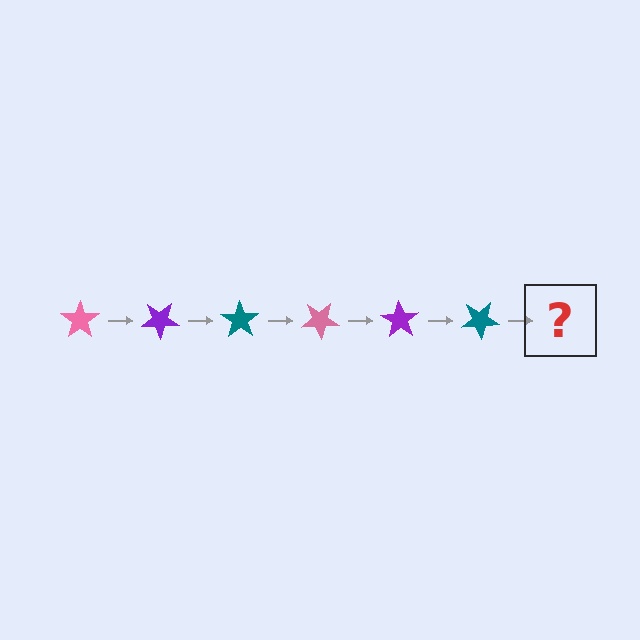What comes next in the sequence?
The next element should be a pink star, rotated 210 degrees from the start.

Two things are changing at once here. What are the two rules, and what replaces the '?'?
The two rules are that it rotates 35 degrees each step and the color cycles through pink, purple, and teal. The '?' should be a pink star, rotated 210 degrees from the start.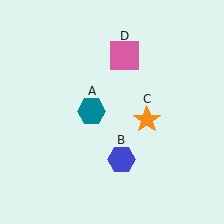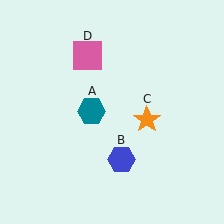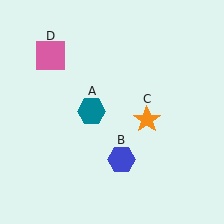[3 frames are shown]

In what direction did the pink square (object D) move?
The pink square (object D) moved left.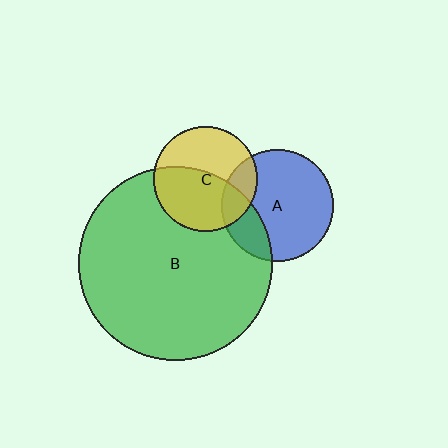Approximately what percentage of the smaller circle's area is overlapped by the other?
Approximately 25%.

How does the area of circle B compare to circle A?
Approximately 3.0 times.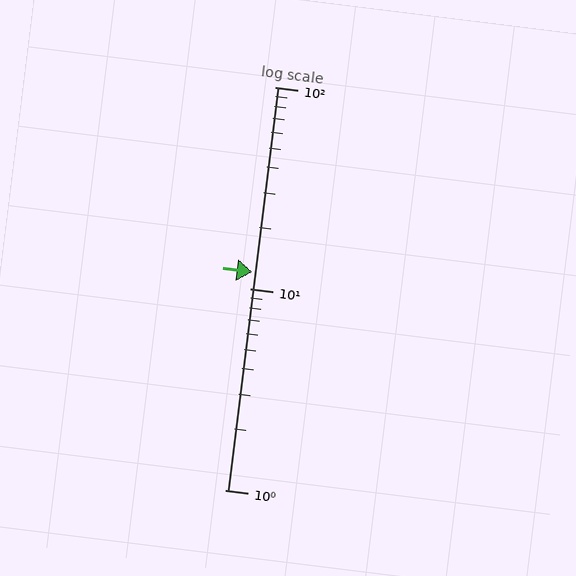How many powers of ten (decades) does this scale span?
The scale spans 2 decades, from 1 to 100.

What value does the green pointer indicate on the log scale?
The pointer indicates approximately 12.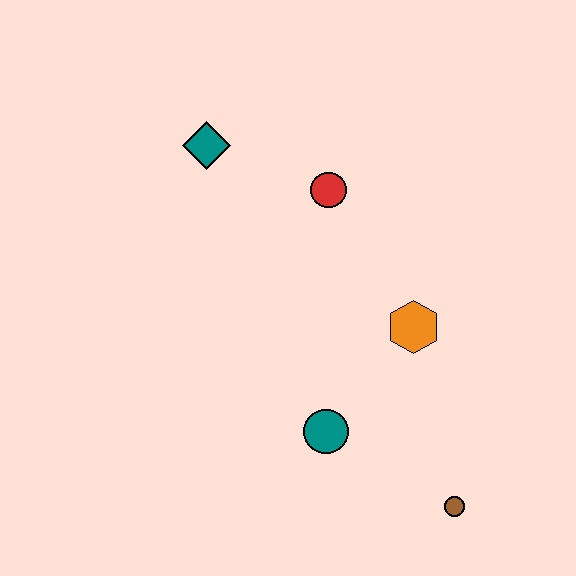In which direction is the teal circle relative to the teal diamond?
The teal circle is below the teal diamond.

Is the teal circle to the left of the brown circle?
Yes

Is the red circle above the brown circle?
Yes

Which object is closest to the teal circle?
The orange hexagon is closest to the teal circle.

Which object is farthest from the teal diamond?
The brown circle is farthest from the teal diamond.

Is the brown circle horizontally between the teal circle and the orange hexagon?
No